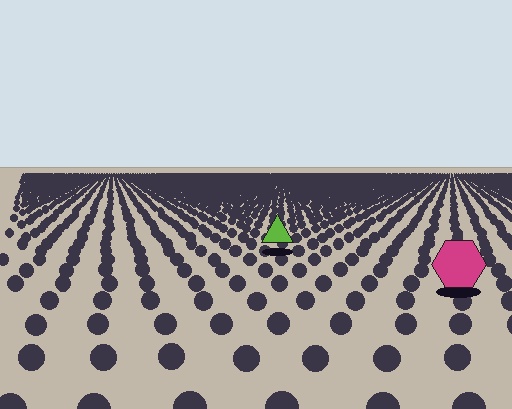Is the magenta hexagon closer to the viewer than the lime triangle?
Yes. The magenta hexagon is closer — you can tell from the texture gradient: the ground texture is coarser near it.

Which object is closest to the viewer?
The magenta hexagon is closest. The texture marks near it are larger and more spread out.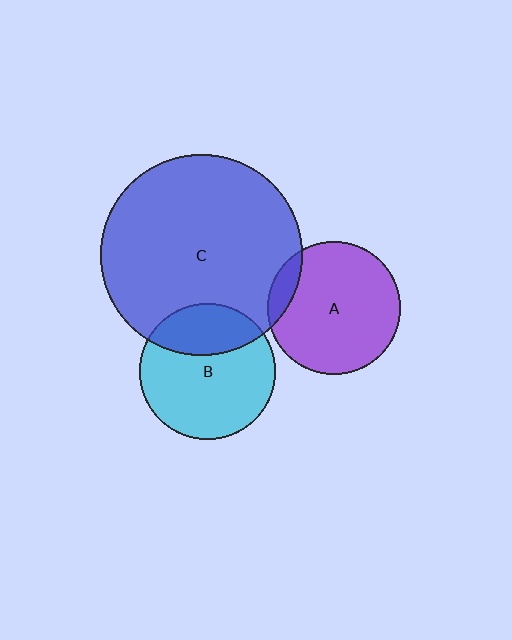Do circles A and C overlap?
Yes.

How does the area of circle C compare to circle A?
Approximately 2.3 times.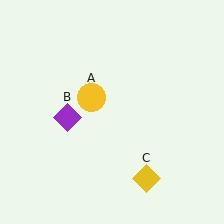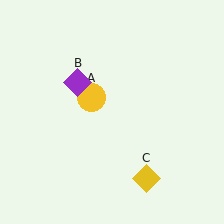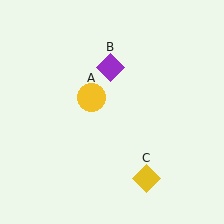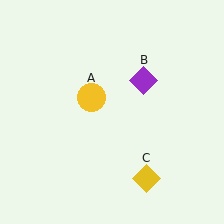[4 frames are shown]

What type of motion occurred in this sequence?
The purple diamond (object B) rotated clockwise around the center of the scene.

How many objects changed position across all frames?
1 object changed position: purple diamond (object B).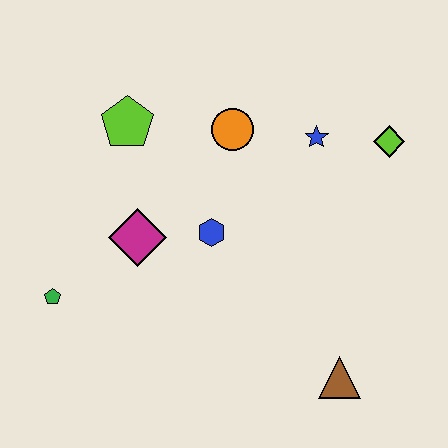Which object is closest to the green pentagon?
The magenta diamond is closest to the green pentagon.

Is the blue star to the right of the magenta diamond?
Yes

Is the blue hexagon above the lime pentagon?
No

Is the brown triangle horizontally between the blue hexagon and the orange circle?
No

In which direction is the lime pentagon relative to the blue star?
The lime pentagon is to the left of the blue star.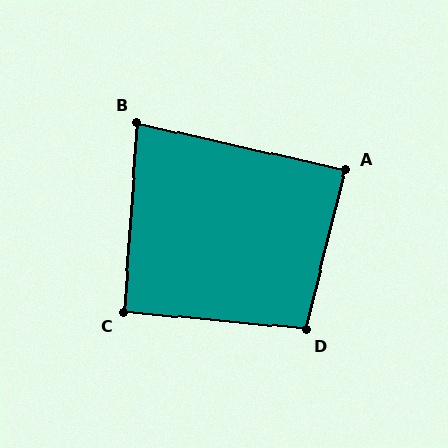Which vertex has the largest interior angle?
D, at approximately 99 degrees.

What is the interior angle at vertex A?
Approximately 89 degrees (approximately right).